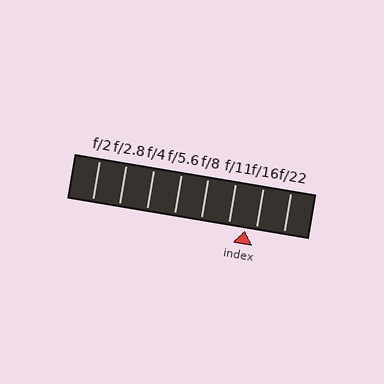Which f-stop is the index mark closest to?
The index mark is closest to f/16.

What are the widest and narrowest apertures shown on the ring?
The widest aperture shown is f/2 and the narrowest is f/22.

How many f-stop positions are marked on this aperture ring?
There are 8 f-stop positions marked.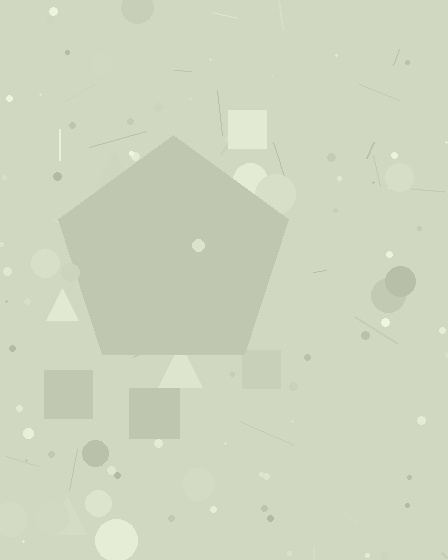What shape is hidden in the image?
A pentagon is hidden in the image.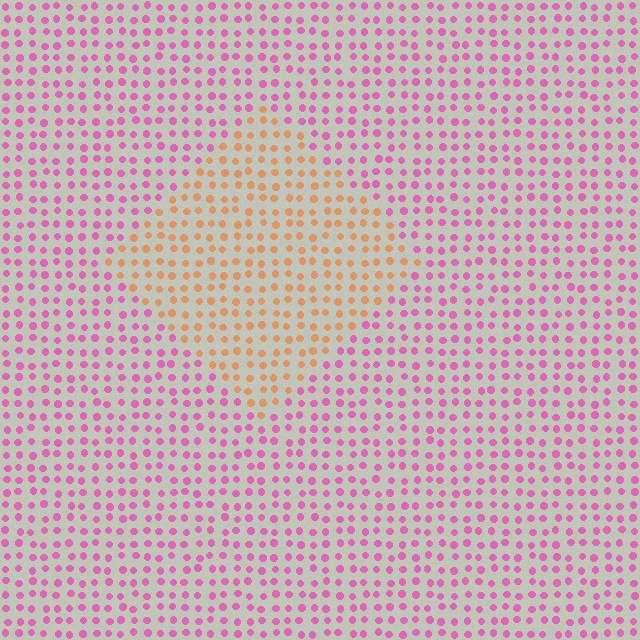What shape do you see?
I see a diamond.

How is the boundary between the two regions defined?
The boundary is defined purely by a slight shift in hue (about 63 degrees). Spacing, size, and orientation are identical on both sides.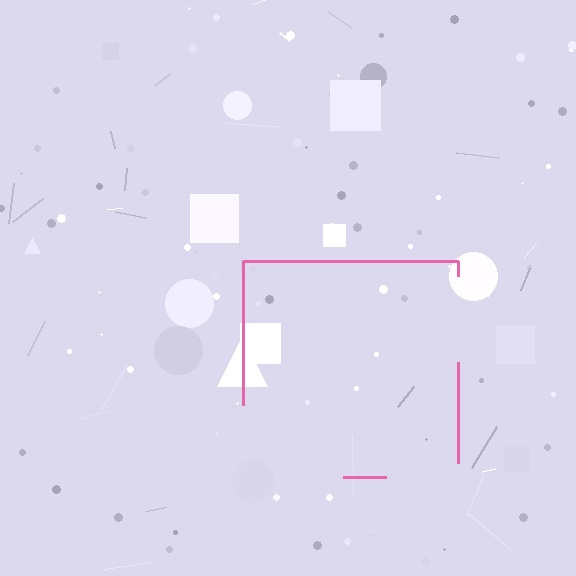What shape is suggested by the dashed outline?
The dashed outline suggests a square.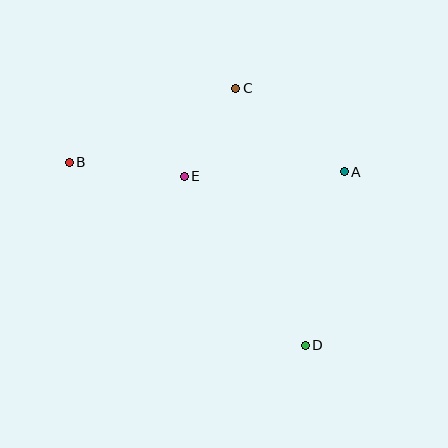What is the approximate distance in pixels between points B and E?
The distance between B and E is approximately 116 pixels.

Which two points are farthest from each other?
Points B and D are farthest from each other.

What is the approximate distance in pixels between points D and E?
The distance between D and E is approximately 208 pixels.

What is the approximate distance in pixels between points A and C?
The distance between A and C is approximately 137 pixels.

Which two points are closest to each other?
Points C and E are closest to each other.